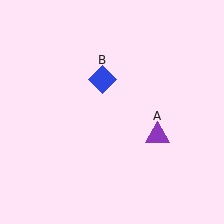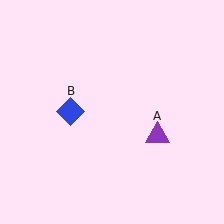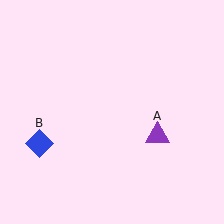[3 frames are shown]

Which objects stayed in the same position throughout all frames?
Purple triangle (object A) remained stationary.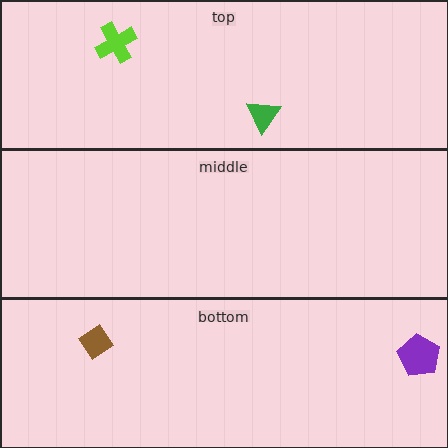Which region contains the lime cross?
The top region.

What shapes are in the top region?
The lime cross, the green triangle.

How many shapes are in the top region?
2.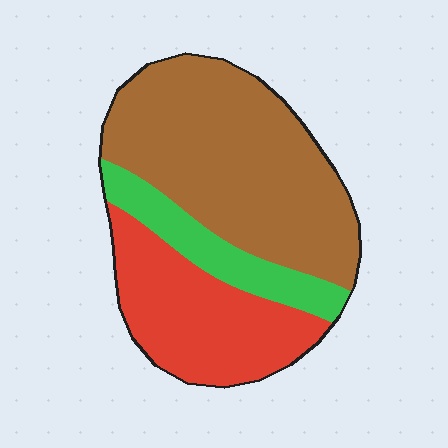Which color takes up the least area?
Green, at roughly 15%.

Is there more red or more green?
Red.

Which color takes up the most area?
Brown, at roughly 55%.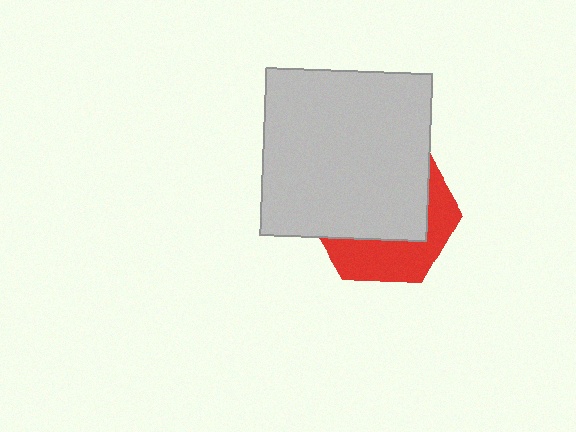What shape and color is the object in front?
The object in front is a light gray square.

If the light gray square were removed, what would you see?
You would see the complete red hexagon.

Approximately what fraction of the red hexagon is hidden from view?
Roughly 63% of the red hexagon is hidden behind the light gray square.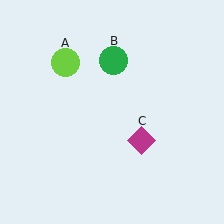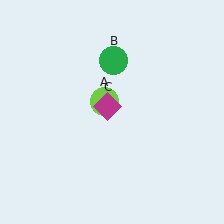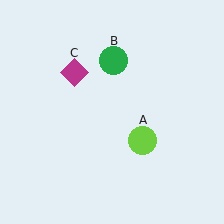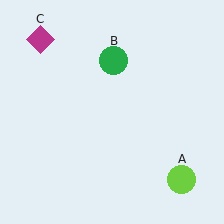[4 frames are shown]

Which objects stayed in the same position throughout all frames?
Green circle (object B) remained stationary.